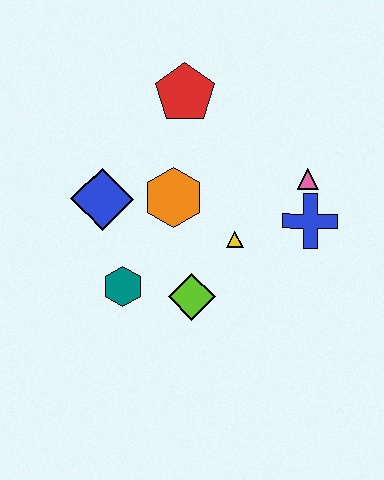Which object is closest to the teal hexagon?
The lime diamond is closest to the teal hexagon.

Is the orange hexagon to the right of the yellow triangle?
No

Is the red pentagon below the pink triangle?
No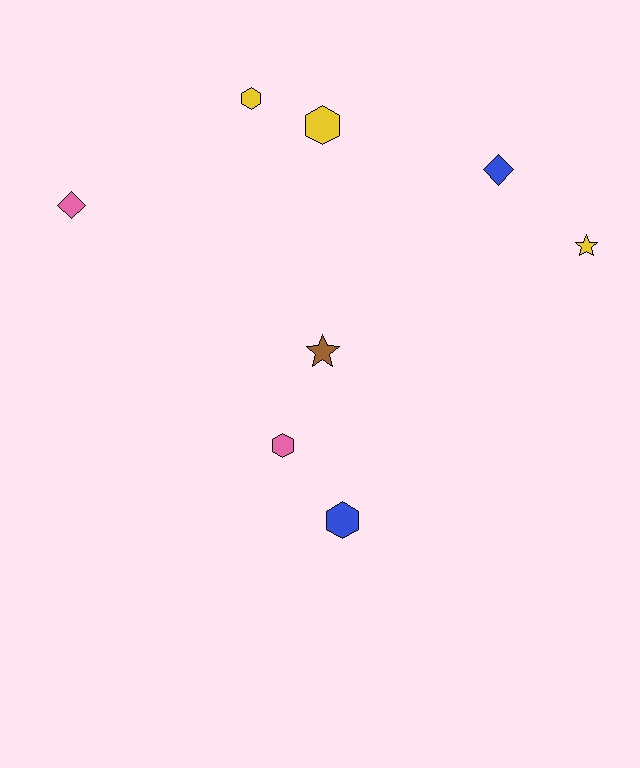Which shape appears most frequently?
Hexagon, with 4 objects.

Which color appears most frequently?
Yellow, with 3 objects.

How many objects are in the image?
There are 8 objects.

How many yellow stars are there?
There is 1 yellow star.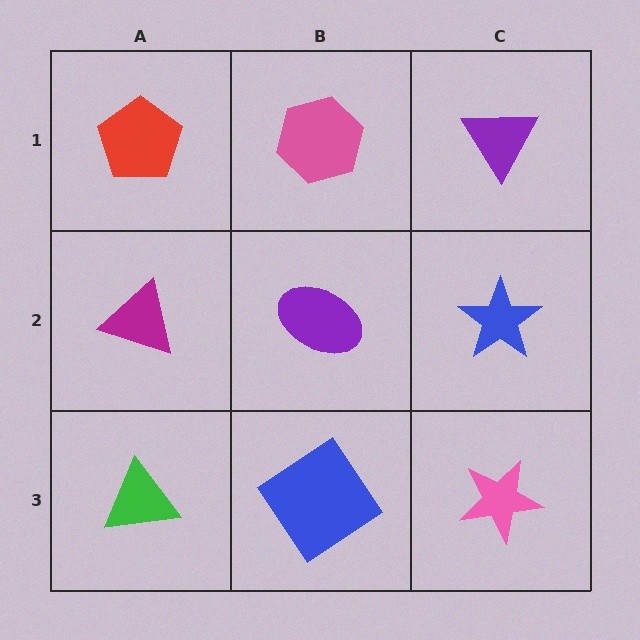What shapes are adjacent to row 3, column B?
A purple ellipse (row 2, column B), a green triangle (row 3, column A), a pink star (row 3, column C).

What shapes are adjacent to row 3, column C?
A blue star (row 2, column C), a blue diamond (row 3, column B).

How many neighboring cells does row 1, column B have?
3.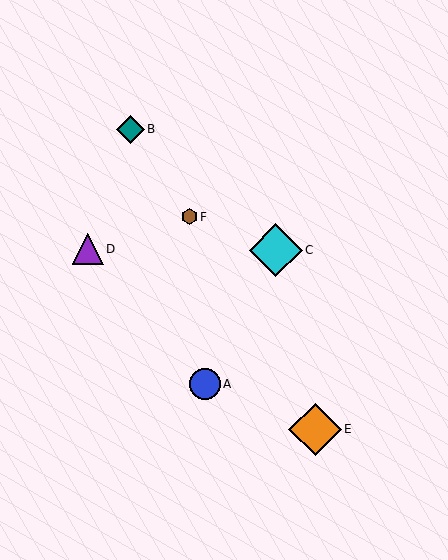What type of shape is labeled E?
Shape E is an orange diamond.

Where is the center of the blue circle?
The center of the blue circle is at (205, 384).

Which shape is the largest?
The cyan diamond (labeled C) is the largest.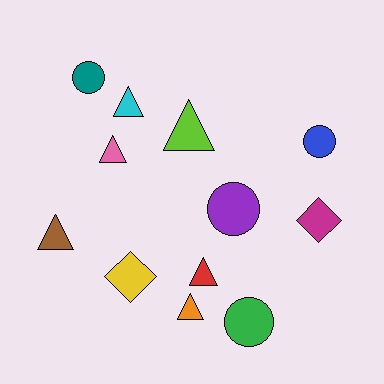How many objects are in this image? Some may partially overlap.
There are 12 objects.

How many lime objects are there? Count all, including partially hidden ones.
There is 1 lime object.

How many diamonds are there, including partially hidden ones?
There are 2 diamonds.